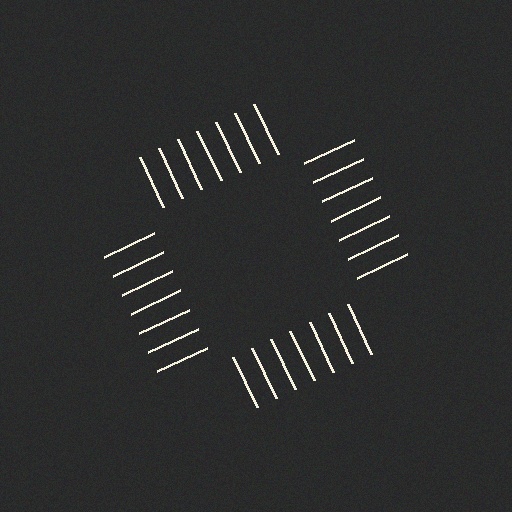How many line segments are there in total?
28 — 7 along each of the 4 edges.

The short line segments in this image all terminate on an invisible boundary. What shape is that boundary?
An illusory square — the line segments terminate on its edges but no continuous stroke is drawn.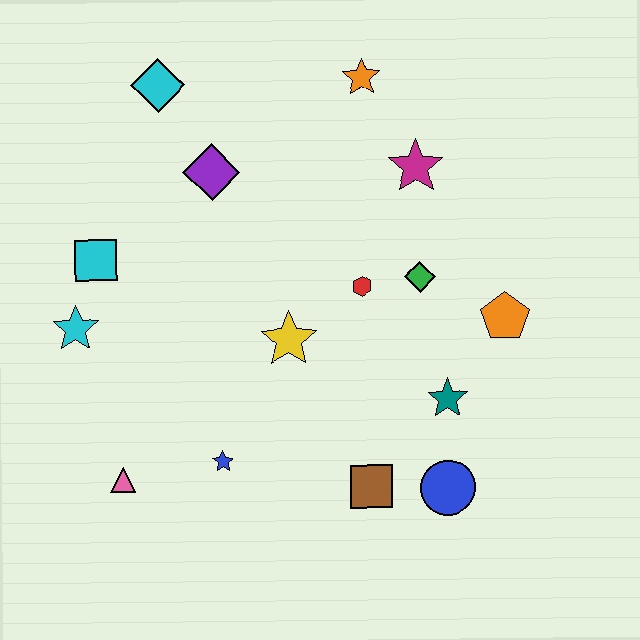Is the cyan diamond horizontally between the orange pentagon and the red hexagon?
No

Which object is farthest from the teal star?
The cyan diamond is farthest from the teal star.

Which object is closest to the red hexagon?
The green diamond is closest to the red hexagon.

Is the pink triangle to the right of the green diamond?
No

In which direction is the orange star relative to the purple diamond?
The orange star is to the right of the purple diamond.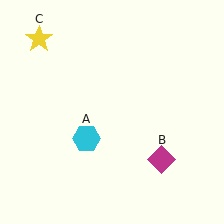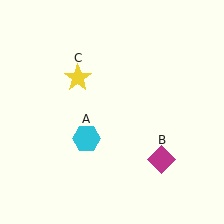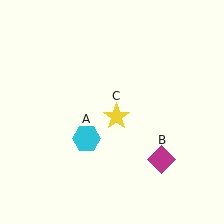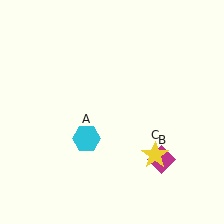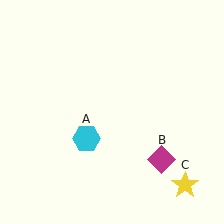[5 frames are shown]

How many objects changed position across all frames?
1 object changed position: yellow star (object C).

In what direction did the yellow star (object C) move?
The yellow star (object C) moved down and to the right.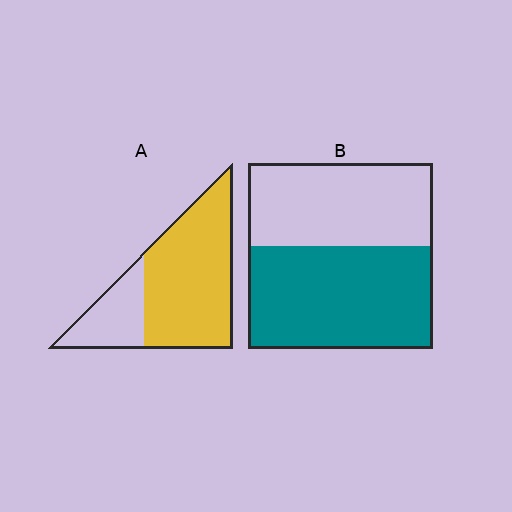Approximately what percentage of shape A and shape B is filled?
A is approximately 75% and B is approximately 55%.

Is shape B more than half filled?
Yes.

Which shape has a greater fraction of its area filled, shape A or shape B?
Shape A.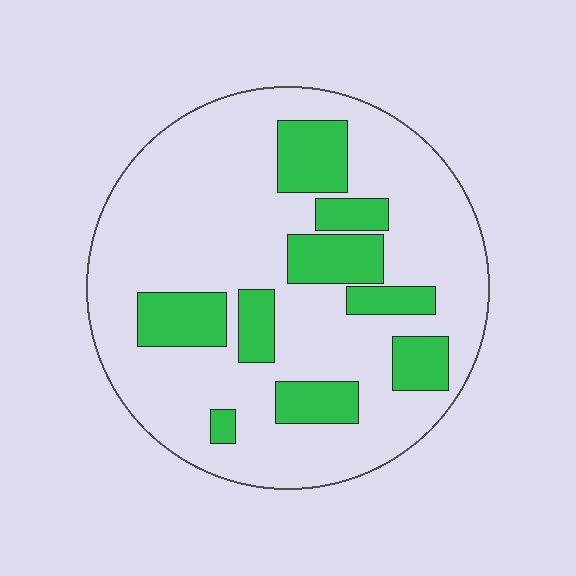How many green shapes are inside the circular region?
9.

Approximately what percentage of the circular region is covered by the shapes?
Approximately 25%.